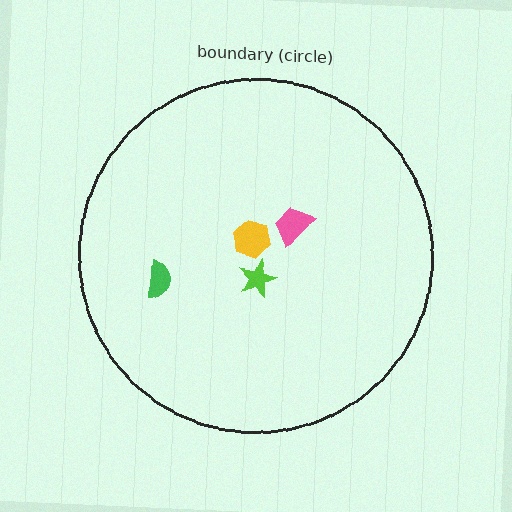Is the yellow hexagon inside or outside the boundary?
Inside.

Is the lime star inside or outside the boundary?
Inside.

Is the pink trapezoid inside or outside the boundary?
Inside.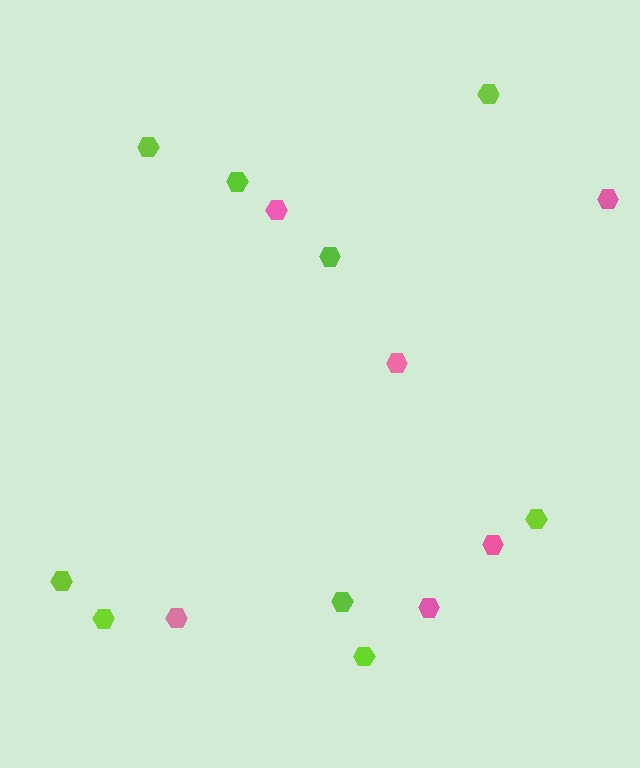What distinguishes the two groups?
There are 2 groups: one group of pink hexagons (6) and one group of lime hexagons (9).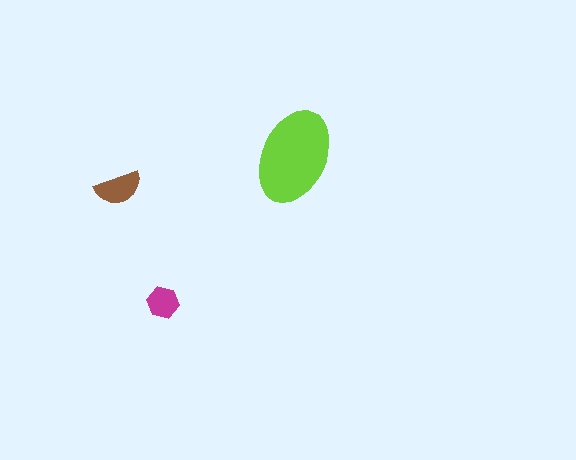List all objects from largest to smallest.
The lime ellipse, the brown semicircle, the magenta hexagon.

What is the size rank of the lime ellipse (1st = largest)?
1st.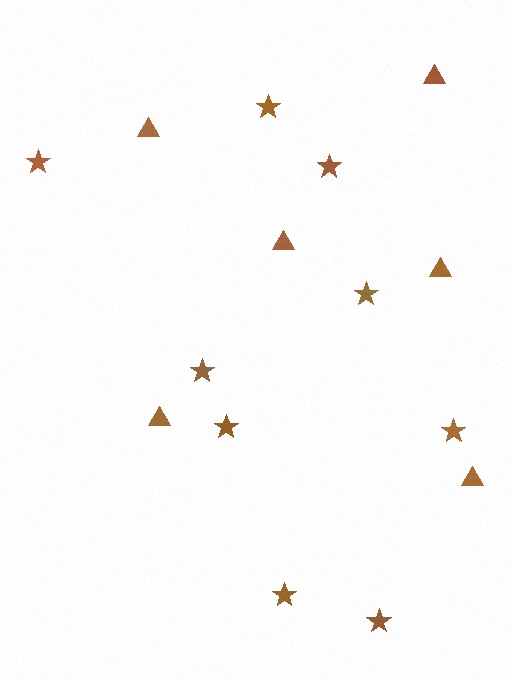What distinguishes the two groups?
There are 2 groups: one group of triangles (6) and one group of stars (9).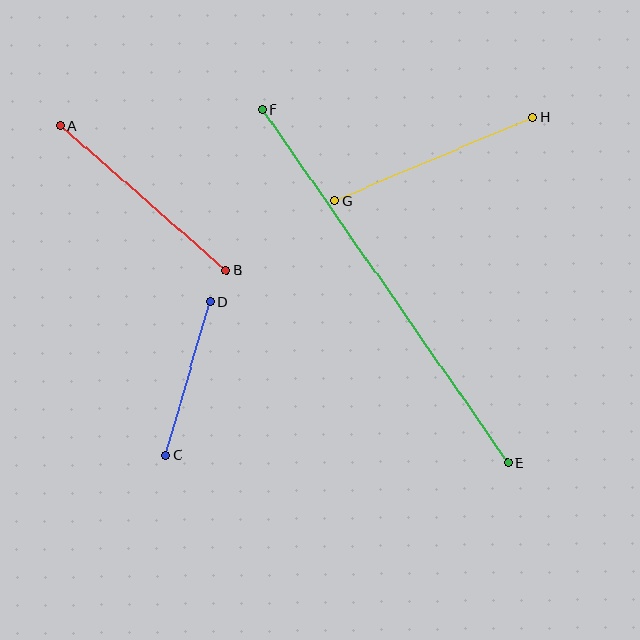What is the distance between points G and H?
The distance is approximately 215 pixels.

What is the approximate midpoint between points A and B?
The midpoint is at approximately (143, 198) pixels.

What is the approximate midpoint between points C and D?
The midpoint is at approximately (188, 378) pixels.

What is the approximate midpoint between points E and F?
The midpoint is at approximately (385, 286) pixels.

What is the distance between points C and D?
The distance is approximately 159 pixels.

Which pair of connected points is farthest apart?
Points E and F are farthest apart.